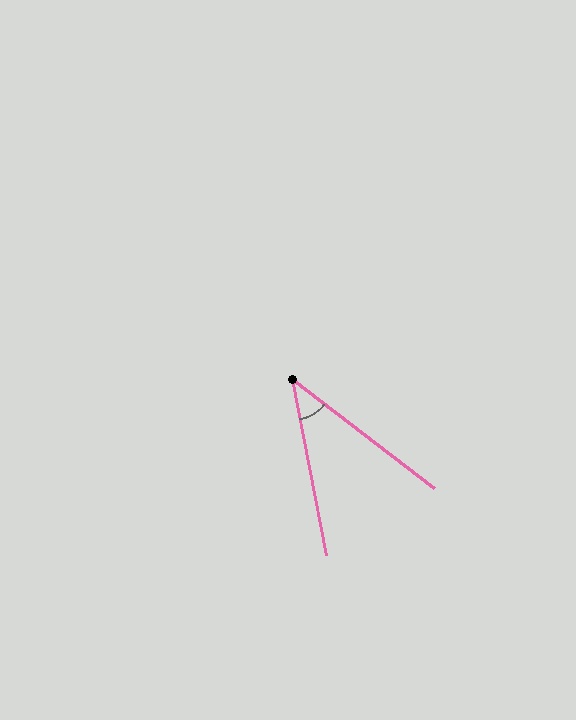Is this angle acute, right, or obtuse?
It is acute.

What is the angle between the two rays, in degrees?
Approximately 42 degrees.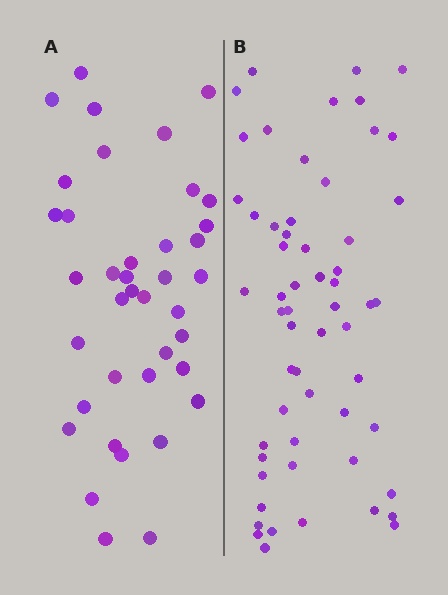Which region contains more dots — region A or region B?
Region B (the right region) has more dots.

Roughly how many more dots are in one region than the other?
Region B has approximately 20 more dots than region A.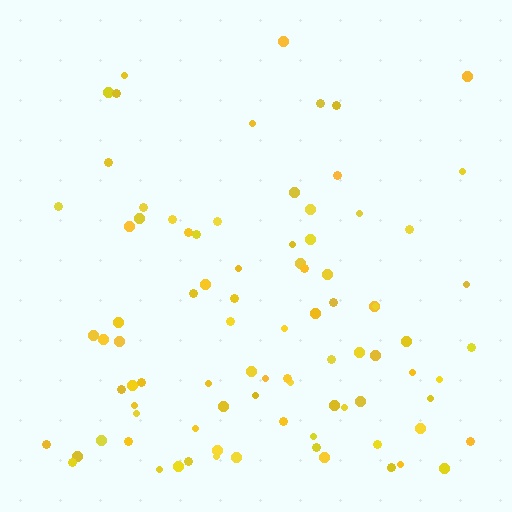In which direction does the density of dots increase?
From top to bottom, with the bottom side densest.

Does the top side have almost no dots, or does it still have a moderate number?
Still a moderate number, just noticeably fewer than the bottom.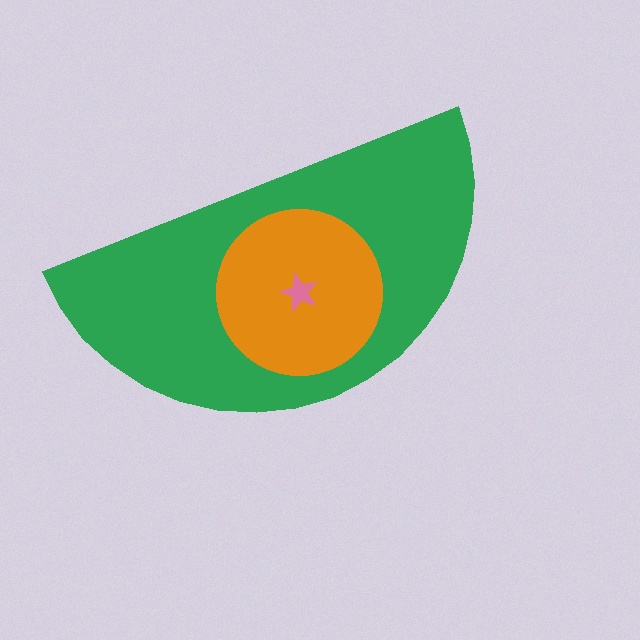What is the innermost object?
The pink star.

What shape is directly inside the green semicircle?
The orange circle.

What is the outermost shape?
The green semicircle.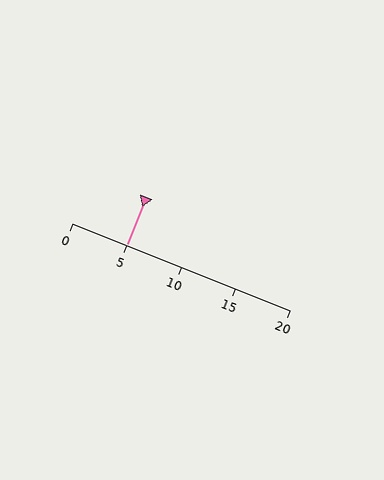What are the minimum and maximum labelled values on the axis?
The axis runs from 0 to 20.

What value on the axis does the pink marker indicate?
The marker indicates approximately 5.